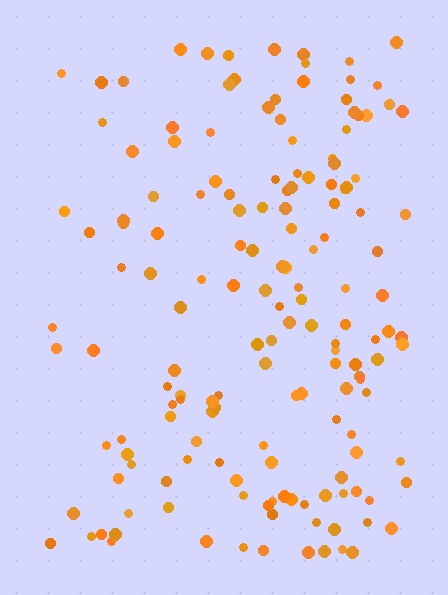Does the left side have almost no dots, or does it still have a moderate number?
Still a moderate number, just noticeably fewer than the right.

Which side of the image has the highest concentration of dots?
The right.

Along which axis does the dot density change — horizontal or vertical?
Horizontal.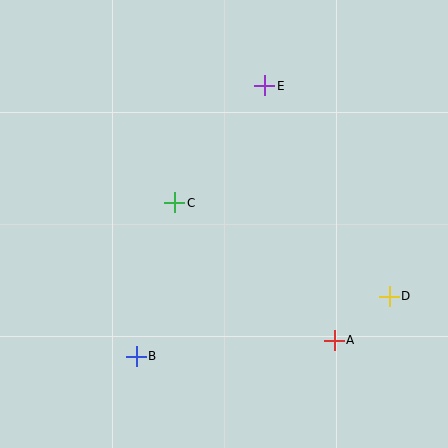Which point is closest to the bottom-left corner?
Point B is closest to the bottom-left corner.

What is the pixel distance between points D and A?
The distance between D and A is 70 pixels.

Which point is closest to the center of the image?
Point C at (175, 203) is closest to the center.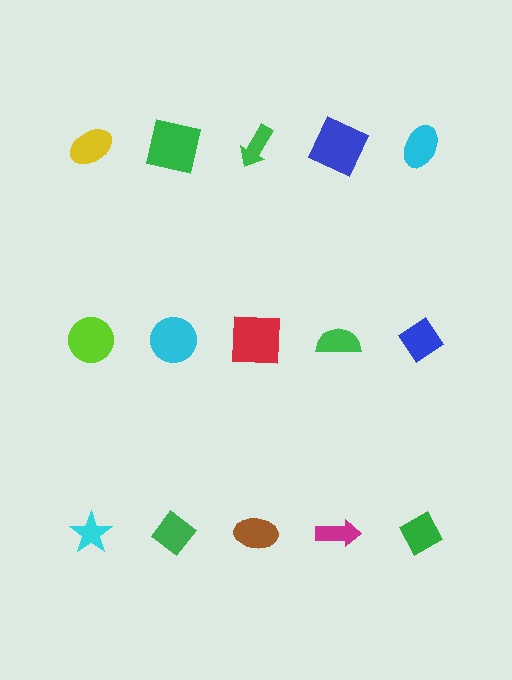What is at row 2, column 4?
A green semicircle.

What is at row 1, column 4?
A blue square.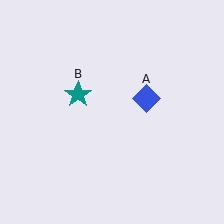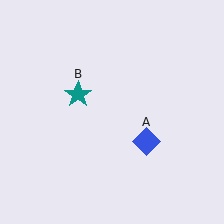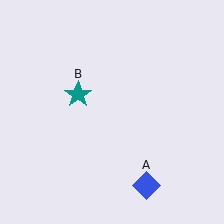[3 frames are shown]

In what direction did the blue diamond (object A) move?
The blue diamond (object A) moved down.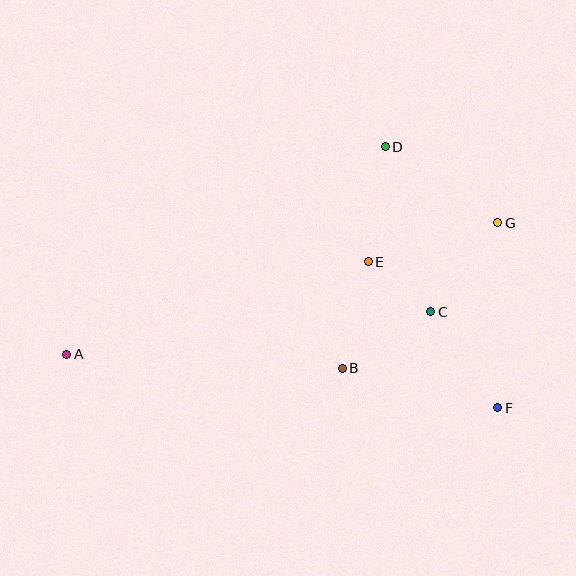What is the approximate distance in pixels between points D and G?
The distance between D and G is approximately 136 pixels.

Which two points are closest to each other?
Points C and E are closest to each other.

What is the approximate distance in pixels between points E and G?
The distance between E and G is approximately 135 pixels.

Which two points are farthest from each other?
Points A and G are farthest from each other.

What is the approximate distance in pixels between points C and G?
The distance between C and G is approximately 111 pixels.